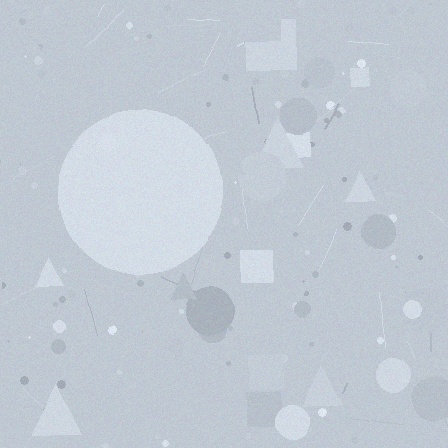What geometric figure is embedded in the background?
A circle is embedded in the background.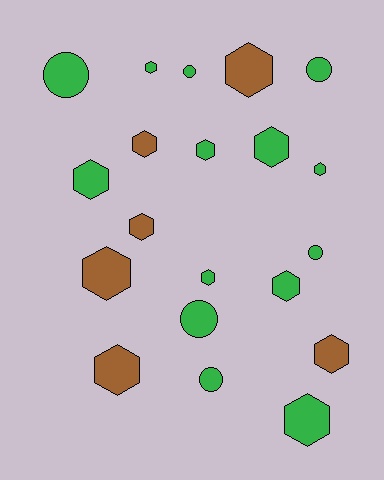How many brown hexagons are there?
There are 6 brown hexagons.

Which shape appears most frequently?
Hexagon, with 14 objects.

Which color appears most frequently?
Green, with 14 objects.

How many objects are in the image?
There are 20 objects.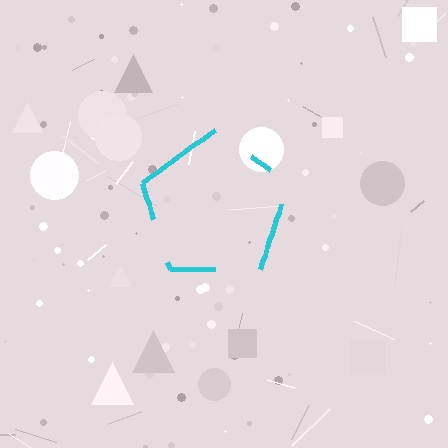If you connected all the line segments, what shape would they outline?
They would outline a pentagon.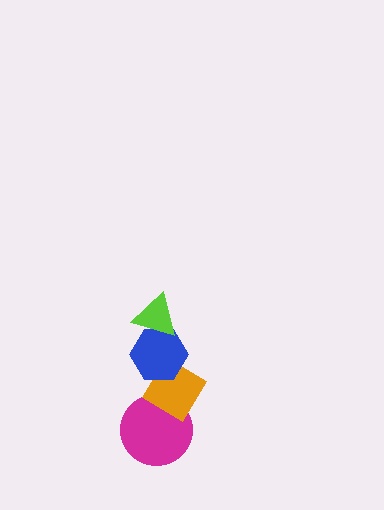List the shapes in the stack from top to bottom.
From top to bottom: the lime triangle, the blue hexagon, the orange diamond, the magenta circle.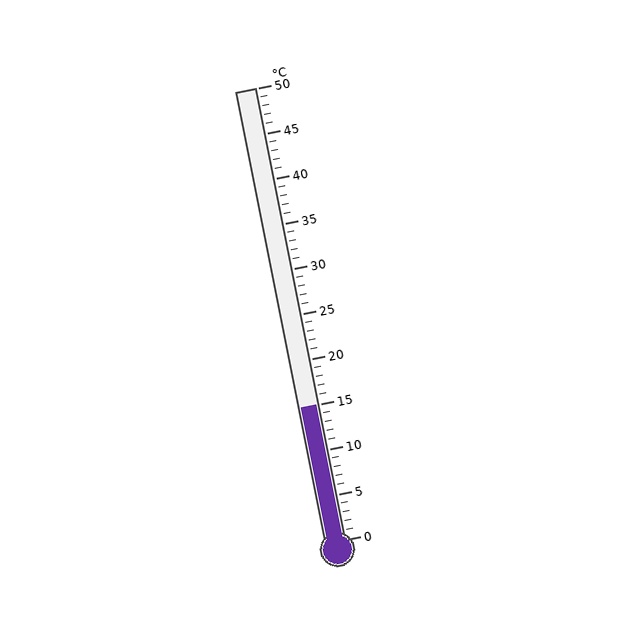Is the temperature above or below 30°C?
The temperature is below 30°C.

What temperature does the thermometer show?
The thermometer shows approximately 15°C.